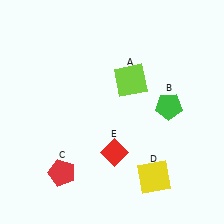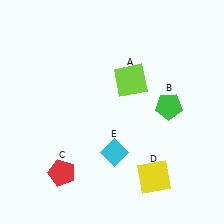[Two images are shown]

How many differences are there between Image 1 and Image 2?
There is 1 difference between the two images.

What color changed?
The diamond (E) changed from red in Image 1 to cyan in Image 2.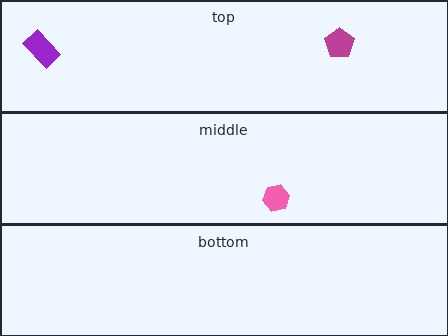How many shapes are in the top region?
2.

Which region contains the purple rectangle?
The top region.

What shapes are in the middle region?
The pink hexagon.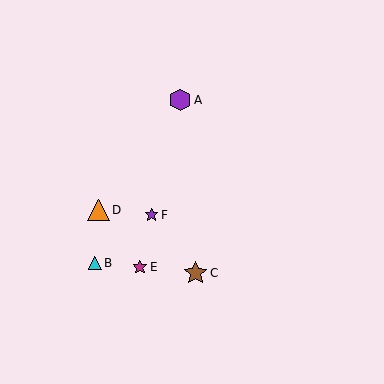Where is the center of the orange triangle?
The center of the orange triangle is at (98, 210).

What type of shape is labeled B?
Shape B is a cyan triangle.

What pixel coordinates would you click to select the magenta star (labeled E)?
Click at (140, 267) to select the magenta star E.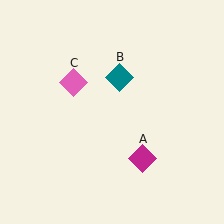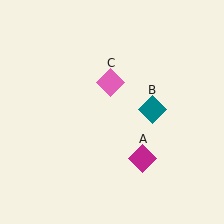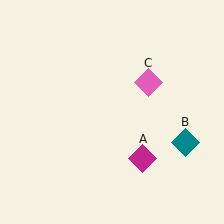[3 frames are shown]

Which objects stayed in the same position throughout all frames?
Magenta diamond (object A) remained stationary.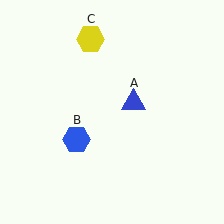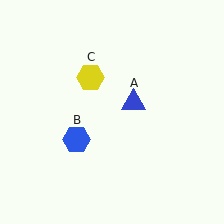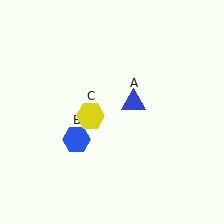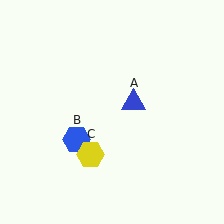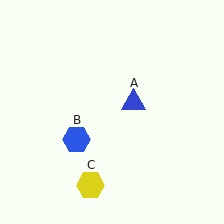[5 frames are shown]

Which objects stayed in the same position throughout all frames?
Blue triangle (object A) and blue hexagon (object B) remained stationary.